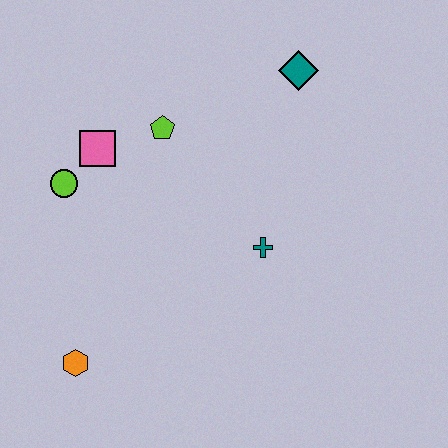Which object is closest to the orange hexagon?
The lime circle is closest to the orange hexagon.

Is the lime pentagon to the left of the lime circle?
No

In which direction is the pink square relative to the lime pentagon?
The pink square is to the left of the lime pentagon.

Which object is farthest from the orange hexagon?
The teal diamond is farthest from the orange hexagon.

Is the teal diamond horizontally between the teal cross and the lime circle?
No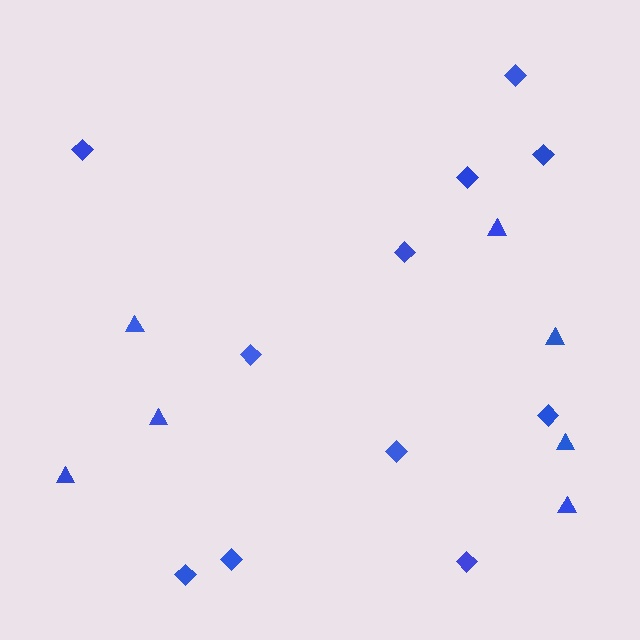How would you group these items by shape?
There are 2 groups: one group of diamonds (11) and one group of triangles (7).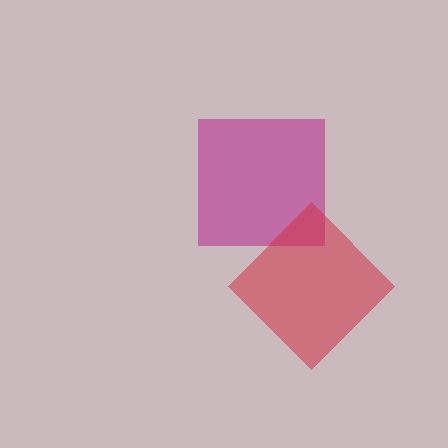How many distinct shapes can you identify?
There are 2 distinct shapes: a magenta square, a red diamond.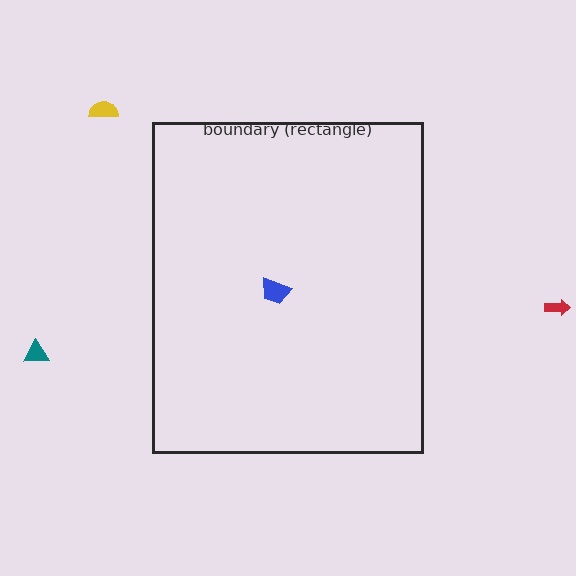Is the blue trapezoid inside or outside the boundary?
Inside.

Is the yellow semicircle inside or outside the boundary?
Outside.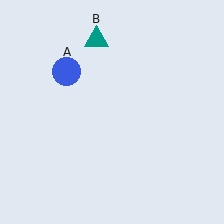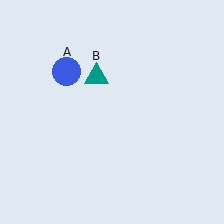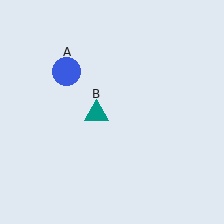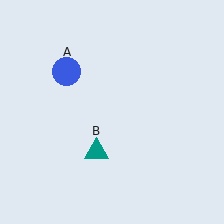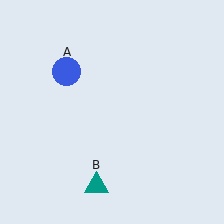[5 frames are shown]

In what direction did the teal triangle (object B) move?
The teal triangle (object B) moved down.